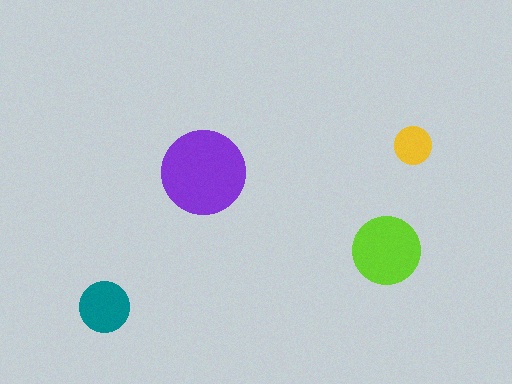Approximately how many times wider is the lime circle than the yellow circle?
About 2 times wider.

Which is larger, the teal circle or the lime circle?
The lime one.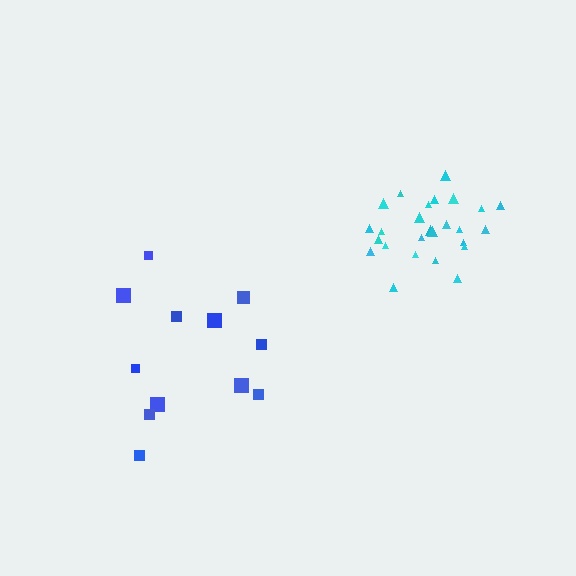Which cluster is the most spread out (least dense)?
Blue.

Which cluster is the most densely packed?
Cyan.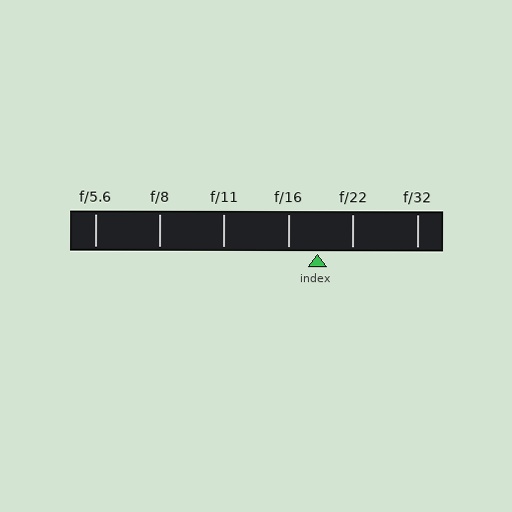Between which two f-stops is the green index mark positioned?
The index mark is between f/16 and f/22.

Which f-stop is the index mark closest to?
The index mark is closest to f/16.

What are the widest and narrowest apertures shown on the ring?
The widest aperture shown is f/5.6 and the narrowest is f/32.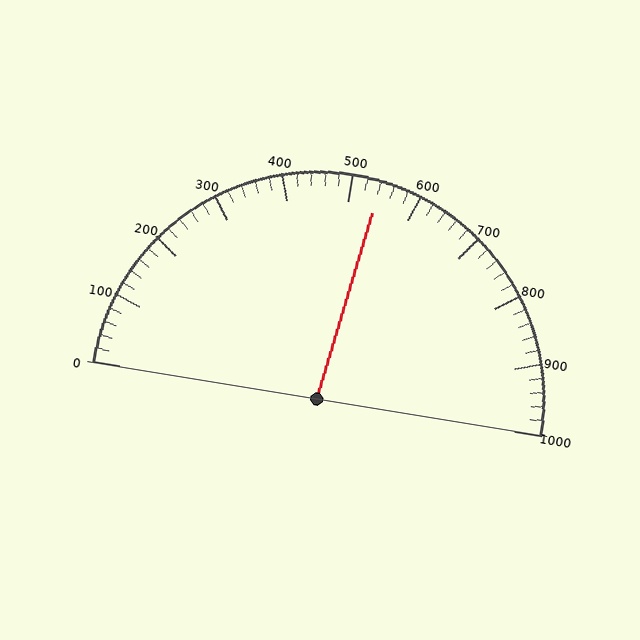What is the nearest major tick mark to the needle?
The nearest major tick mark is 500.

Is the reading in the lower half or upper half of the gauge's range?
The reading is in the upper half of the range (0 to 1000).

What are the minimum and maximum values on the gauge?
The gauge ranges from 0 to 1000.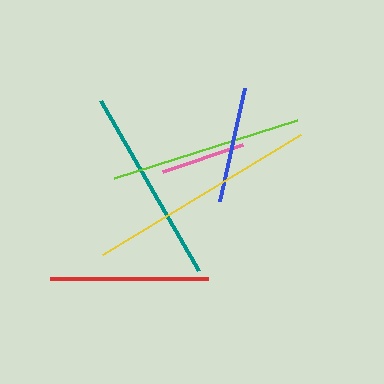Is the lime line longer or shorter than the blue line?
The lime line is longer than the blue line.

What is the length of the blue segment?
The blue segment is approximately 115 pixels long.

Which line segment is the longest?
The yellow line is the longest at approximately 231 pixels.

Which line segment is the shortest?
The pink line is the shortest at approximately 84 pixels.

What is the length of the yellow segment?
The yellow segment is approximately 231 pixels long.